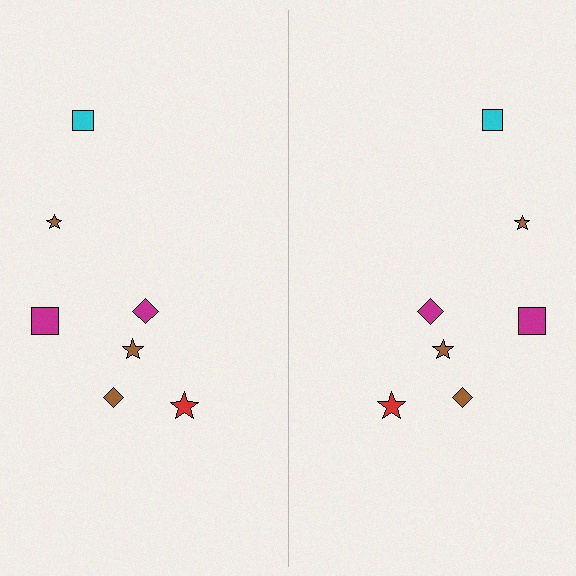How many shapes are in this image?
There are 14 shapes in this image.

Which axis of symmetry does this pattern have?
The pattern has a vertical axis of symmetry running through the center of the image.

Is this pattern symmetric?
Yes, this pattern has bilateral (reflection) symmetry.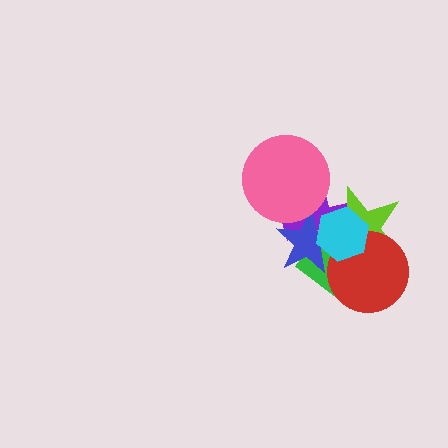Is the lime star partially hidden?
Yes, it is partially covered by another shape.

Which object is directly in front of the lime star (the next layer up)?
The blue star is directly in front of the lime star.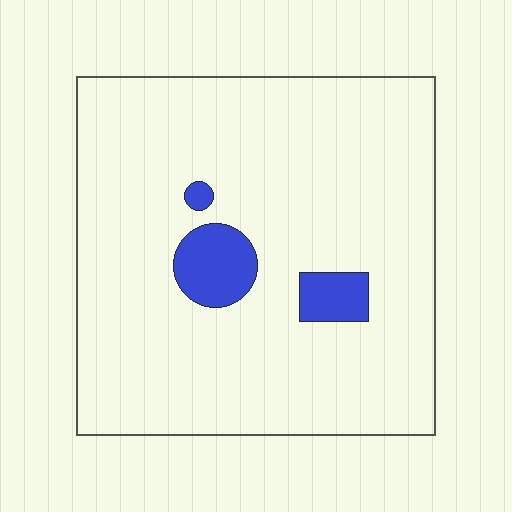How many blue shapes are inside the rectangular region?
3.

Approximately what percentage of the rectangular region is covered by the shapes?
Approximately 10%.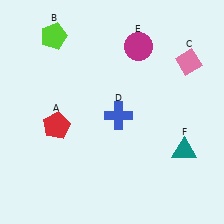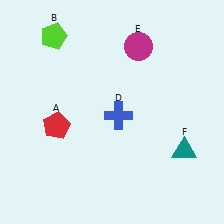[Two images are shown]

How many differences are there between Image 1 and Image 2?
There is 1 difference between the two images.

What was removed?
The pink diamond (C) was removed in Image 2.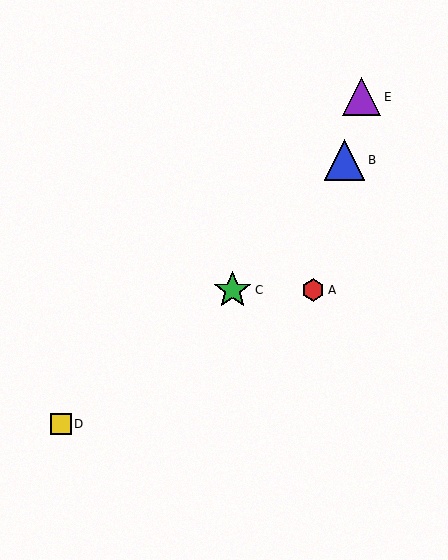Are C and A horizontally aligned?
Yes, both are at y≈290.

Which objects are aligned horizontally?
Objects A, C are aligned horizontally.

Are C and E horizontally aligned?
No, C is at y≈290 and E is at y≈97.